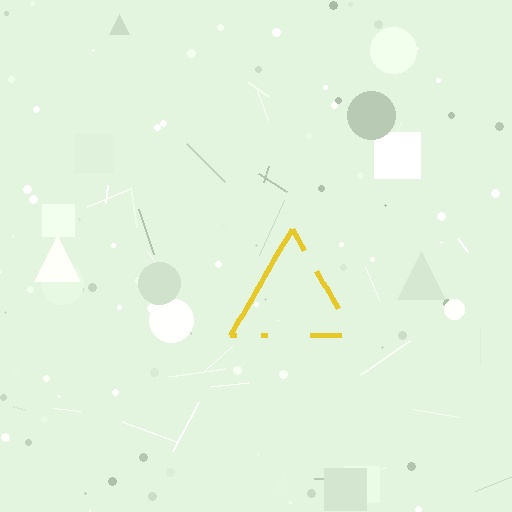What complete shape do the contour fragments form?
The contour fragments form a triangle.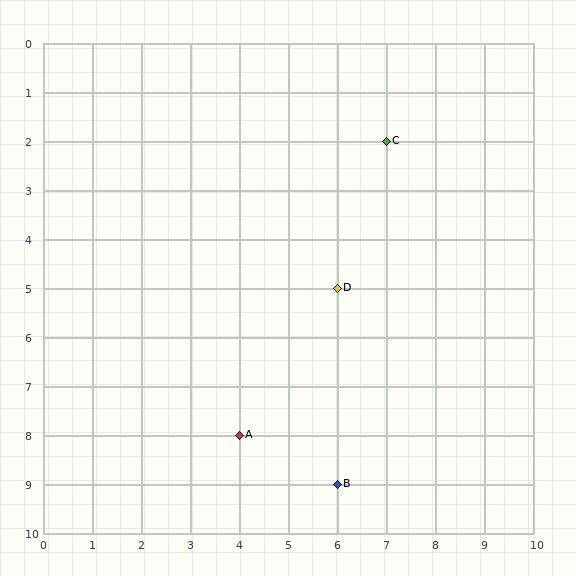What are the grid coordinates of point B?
Point B is at grid coordinates (6, 9).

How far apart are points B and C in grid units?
Points B and C are 1 column and 7 rows apart (about 7.1 grid units diagonally).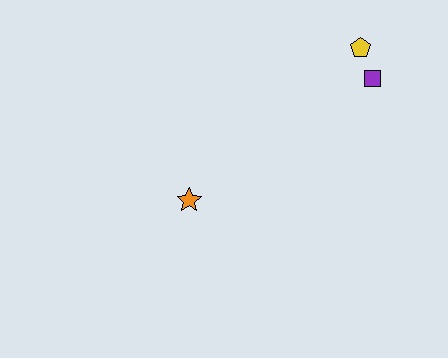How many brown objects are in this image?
There are no brown objects.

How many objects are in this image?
There are 3 objects.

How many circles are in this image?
There are no circles.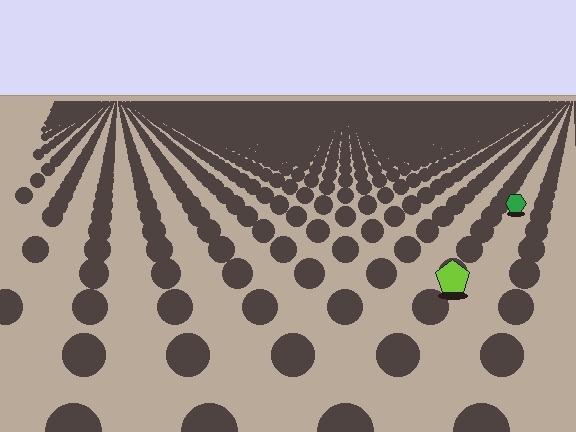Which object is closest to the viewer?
The lime pentagon is closest. The texture marks near it are larger and more spread out.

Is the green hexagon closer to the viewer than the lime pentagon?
No. The lime pentagon is closer — you can tell from the texture gradient: the ground texture is coarser near it.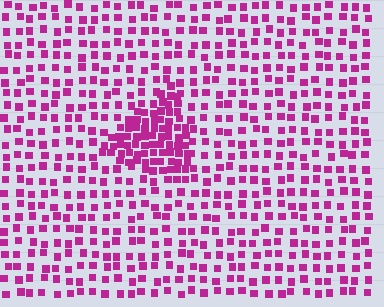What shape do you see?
I see a triangle.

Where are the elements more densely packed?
The elements are more densely packed inside the triangle boundary.